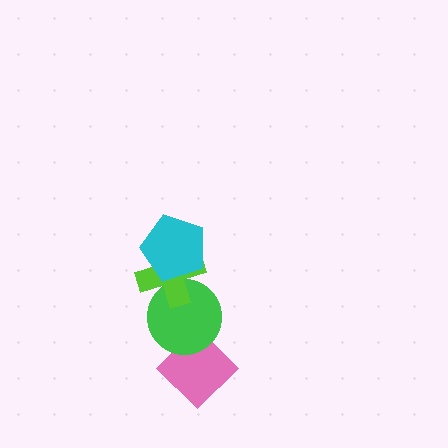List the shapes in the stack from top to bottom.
From top to bottom: the cyan pentagon, the lime cross, the green circle, the pink diamond.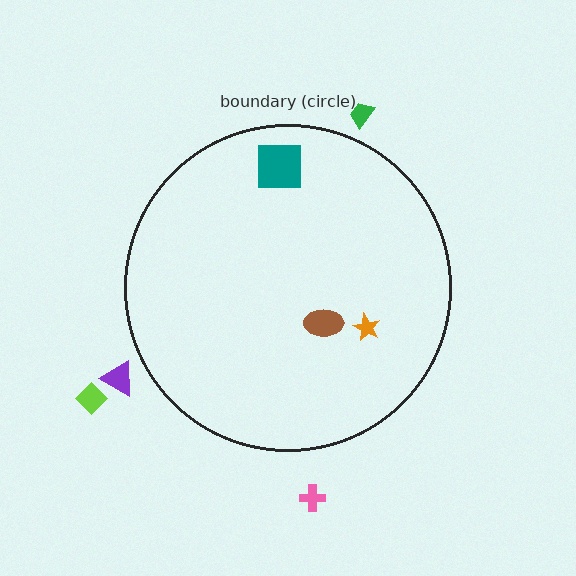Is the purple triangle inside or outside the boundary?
Outside.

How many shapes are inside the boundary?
3 inside, 4 outside.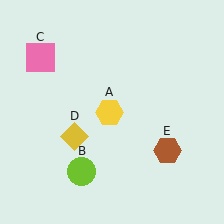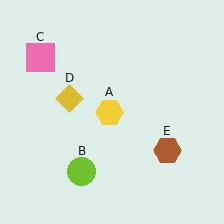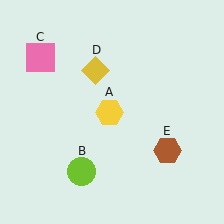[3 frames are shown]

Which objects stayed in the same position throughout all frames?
Yellow hexagon (object A) and lime circle (object B) and pink square (object C) and brown hexagon (object E) remained stationary.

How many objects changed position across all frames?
1 object changed position: yellow diamond (object D).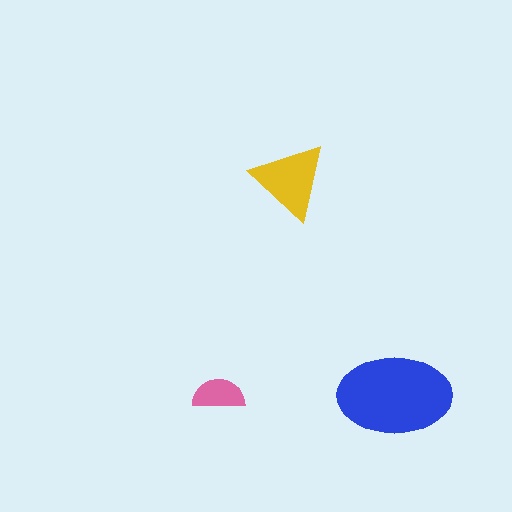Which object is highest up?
The yellow triangle is topmost.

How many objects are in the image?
There are 3 objects in the image.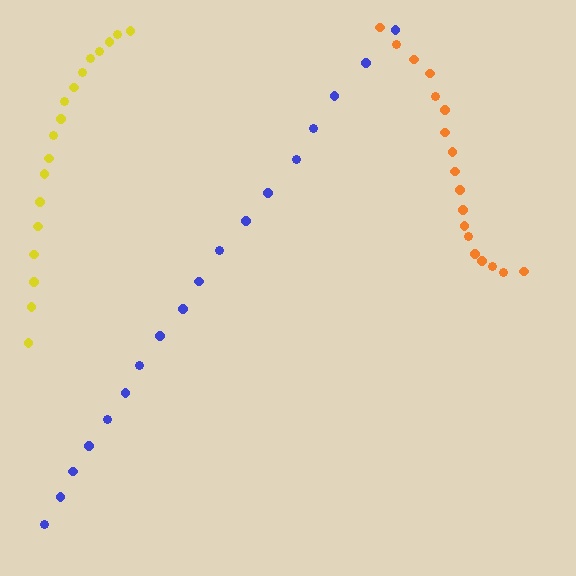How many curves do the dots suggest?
There are 3 distinct paths.